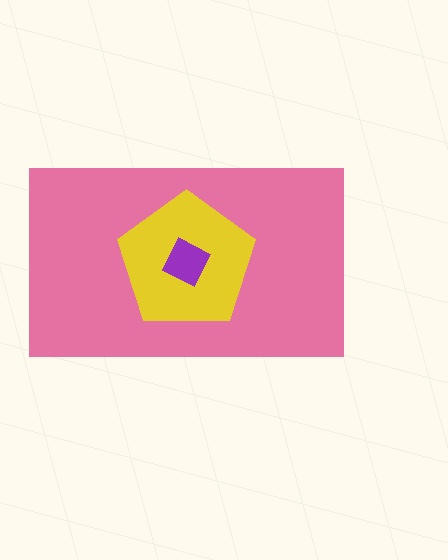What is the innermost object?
The purple square.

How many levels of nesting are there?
3.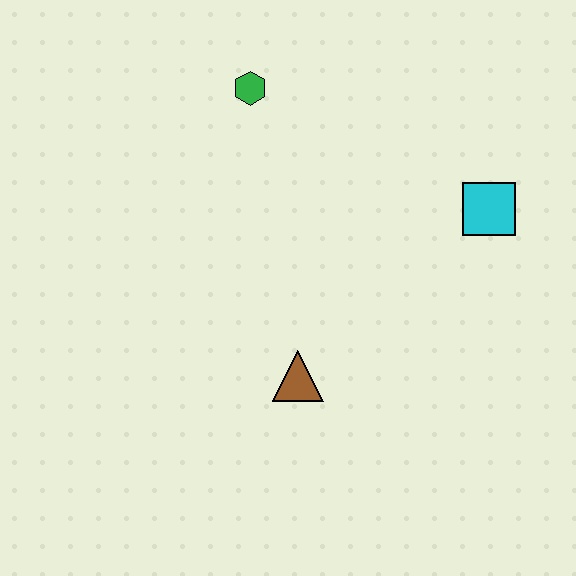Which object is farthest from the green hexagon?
The brown triangle is farthest from the green hexagon.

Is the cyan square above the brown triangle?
Yes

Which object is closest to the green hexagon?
The cyan square is closest to the green hexagon.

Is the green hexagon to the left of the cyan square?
Yes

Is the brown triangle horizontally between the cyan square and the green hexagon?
Yes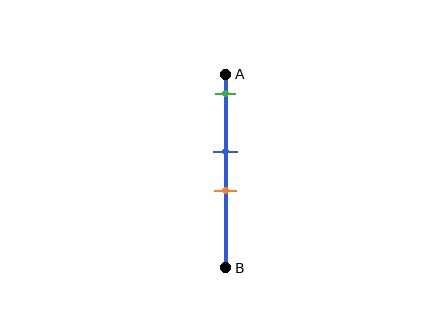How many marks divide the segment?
There are 3 marks dividing the segment.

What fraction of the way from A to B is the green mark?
The green mark is approximately 10% (0.1) of the way from A to B.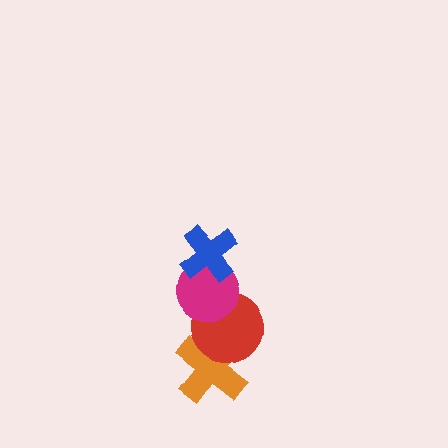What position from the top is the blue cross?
The blue cross is 1st from the top.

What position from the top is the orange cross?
The orange cross is 4th from the top.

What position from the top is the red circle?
The red circle is 3rd from the top.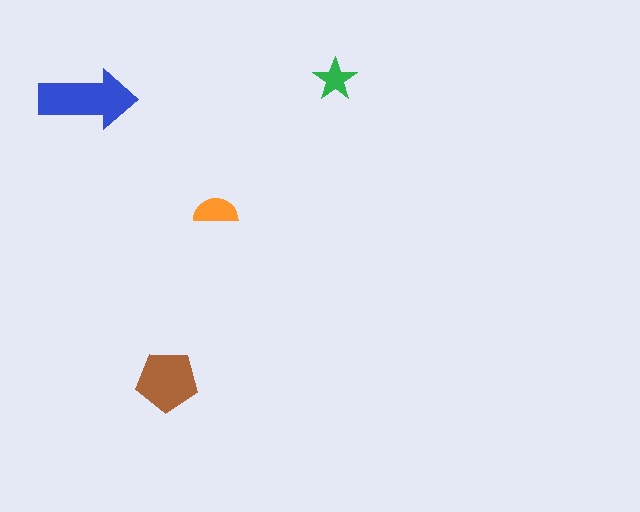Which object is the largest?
The blue arrow.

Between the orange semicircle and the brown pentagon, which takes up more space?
The brown pentagon.